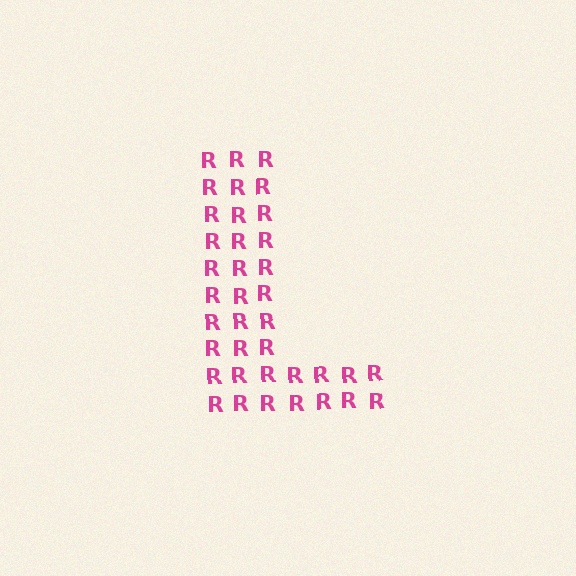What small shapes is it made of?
It is made of small letter R's.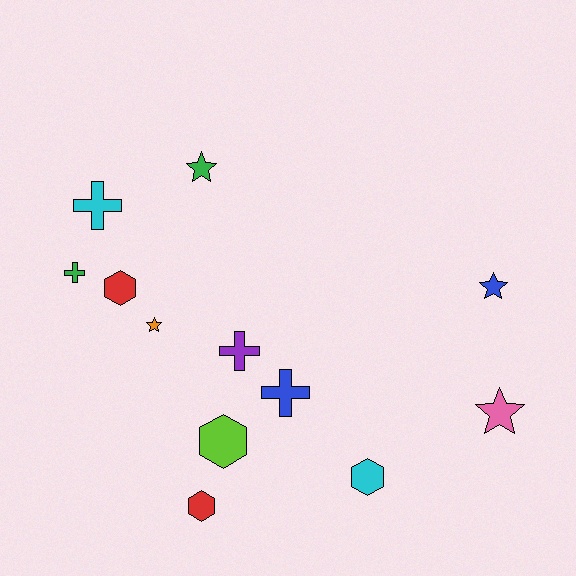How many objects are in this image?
There are 12 objects.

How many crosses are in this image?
There are 4 crosses.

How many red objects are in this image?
There are 2 red objects.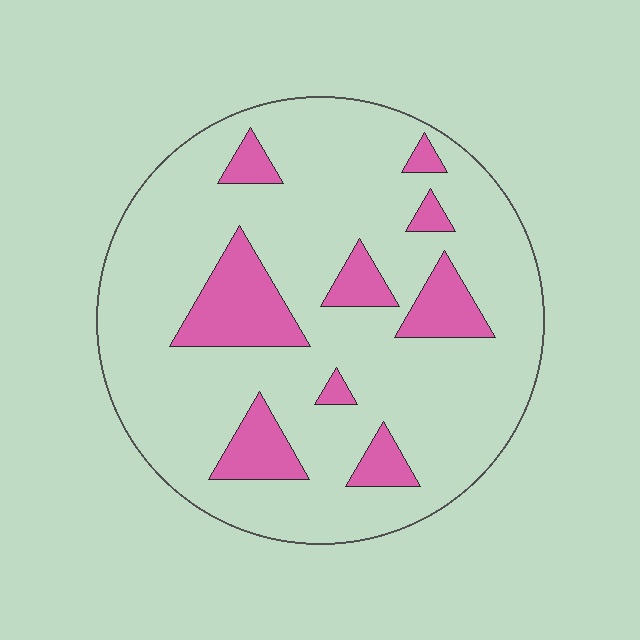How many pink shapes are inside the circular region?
9.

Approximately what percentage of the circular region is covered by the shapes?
Approximately 20%.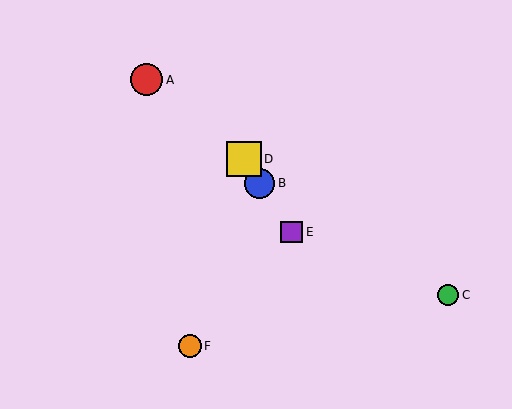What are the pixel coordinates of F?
Object F is at (190, 346).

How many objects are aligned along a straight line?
3 objects (B, D, E) are aligned along a straight line.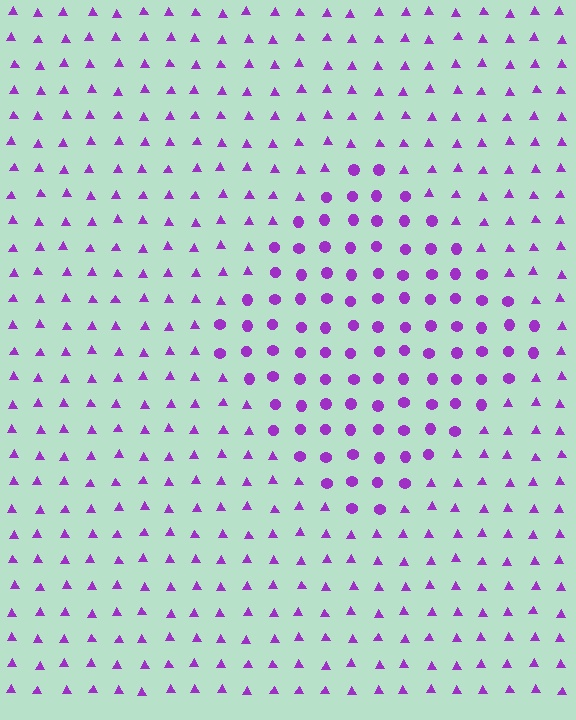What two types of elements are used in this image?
The image uses circles inside the diamond region and triangles outside it.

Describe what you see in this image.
The image is filled with small purple elements arranged in a uniform grid. A diamond-shaped region contains circles, while the surrounding area contains triangles. The boundary is defined purely by the change in element shape.